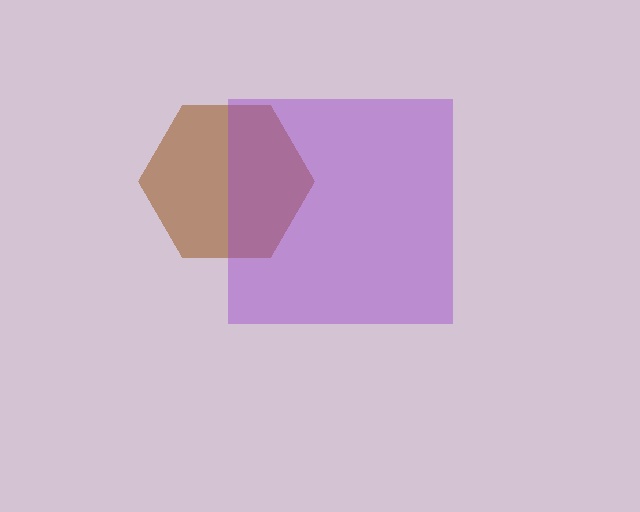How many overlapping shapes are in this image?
There are 2 overlapping shapes in the image.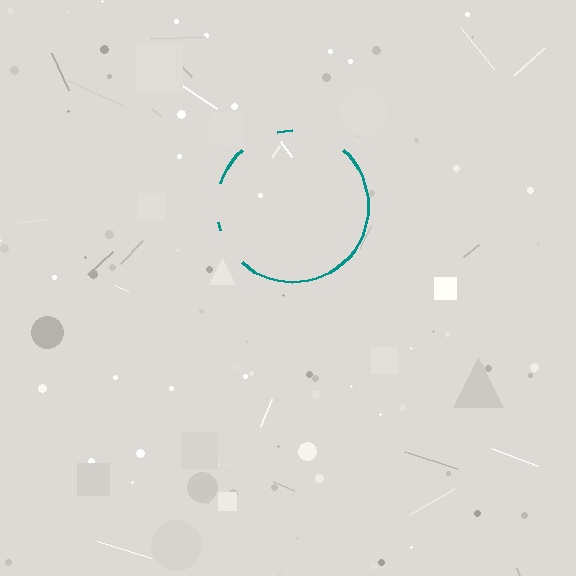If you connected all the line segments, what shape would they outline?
They would outline a circle.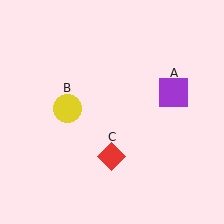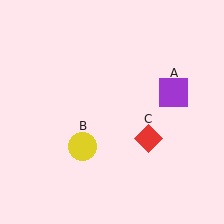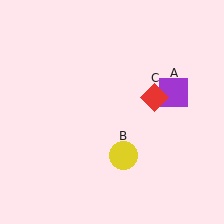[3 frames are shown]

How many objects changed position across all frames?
2 objects changed position: yellow circle (object B), red diamond (object C).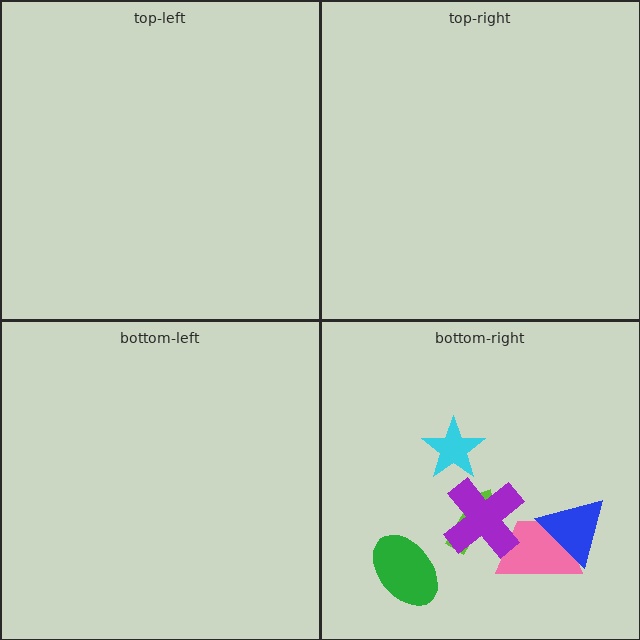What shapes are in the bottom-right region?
The green ellipse, the pink trapezoid, the lime arrow, the purple cross, the cyan star, the blue triangle.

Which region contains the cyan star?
The bottom-right region.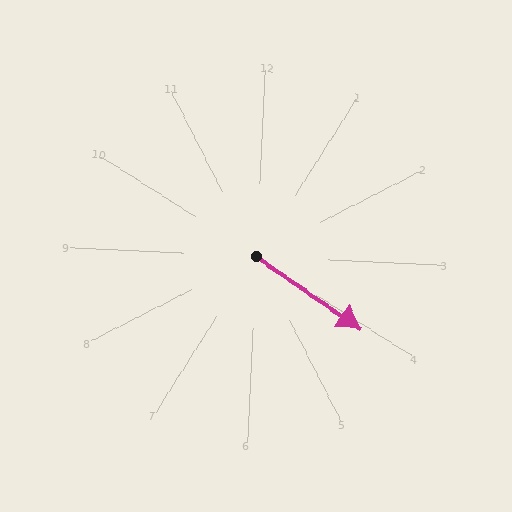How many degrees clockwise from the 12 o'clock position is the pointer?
Approximately 122 degrees.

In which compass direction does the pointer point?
Southeast.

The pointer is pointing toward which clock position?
Roughly 4 o'clock.